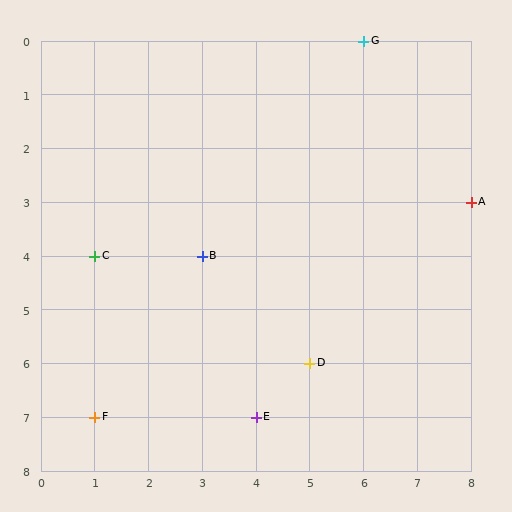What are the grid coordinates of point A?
Point A is at grid coordinates (8, 3).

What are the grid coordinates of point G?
Point G is at grid coordinates (6, 0).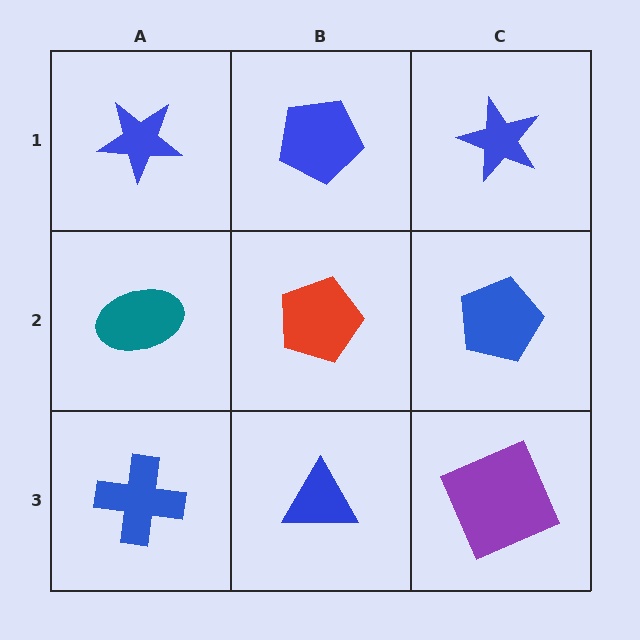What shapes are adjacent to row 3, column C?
A blue pentagon (row 2, column C), a blue triangle (row 3, column B).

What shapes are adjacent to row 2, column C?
A blue star (row 1, column C), a purple square (row 3, column C), a red pentagon (row 2, column B).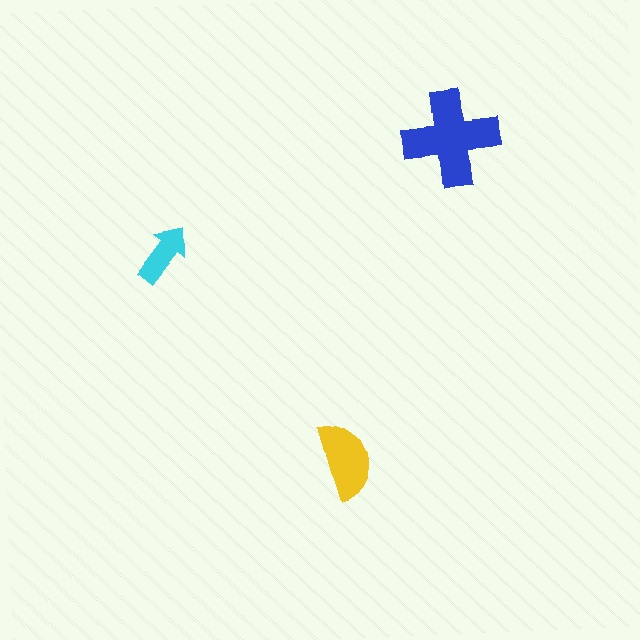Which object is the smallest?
The cyan arrow.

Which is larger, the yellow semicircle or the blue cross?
The blue cross.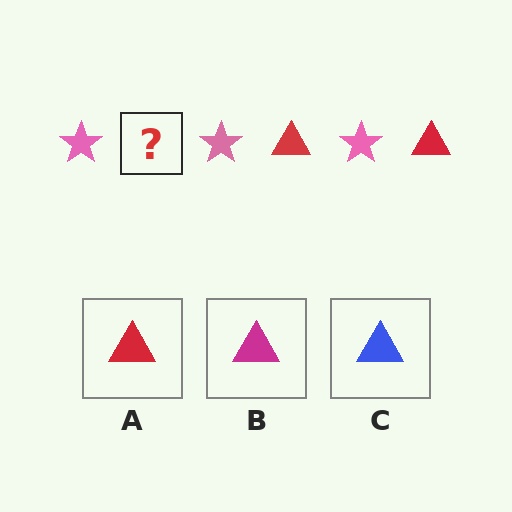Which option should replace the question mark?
Option A.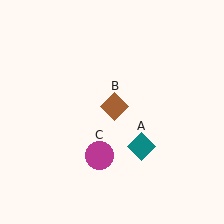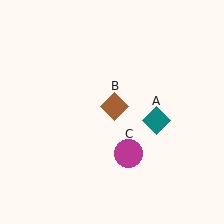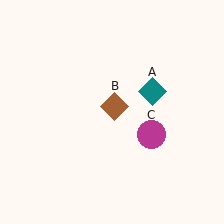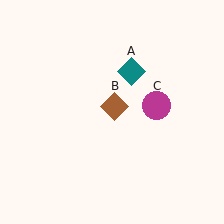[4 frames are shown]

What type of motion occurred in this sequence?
The teal diamond (object A), magenta circle (object C) rotated counterclockwise around the center of the scene.